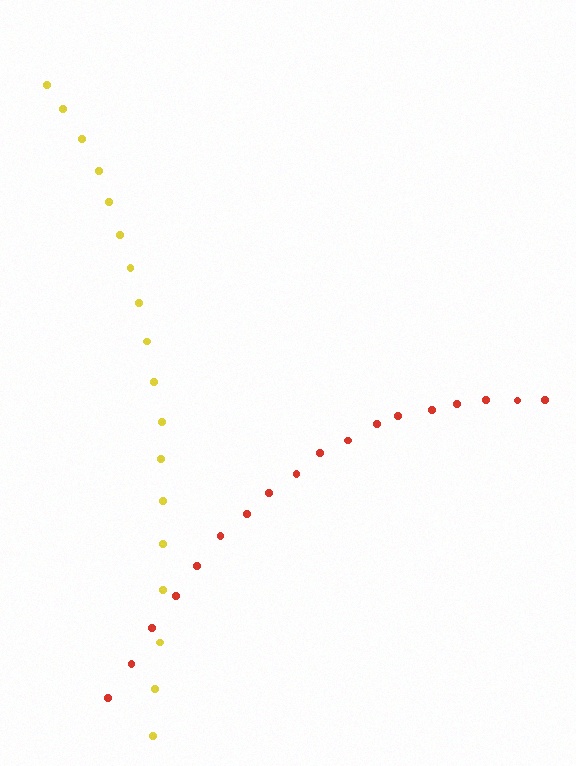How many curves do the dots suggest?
There are 2 distinct paths.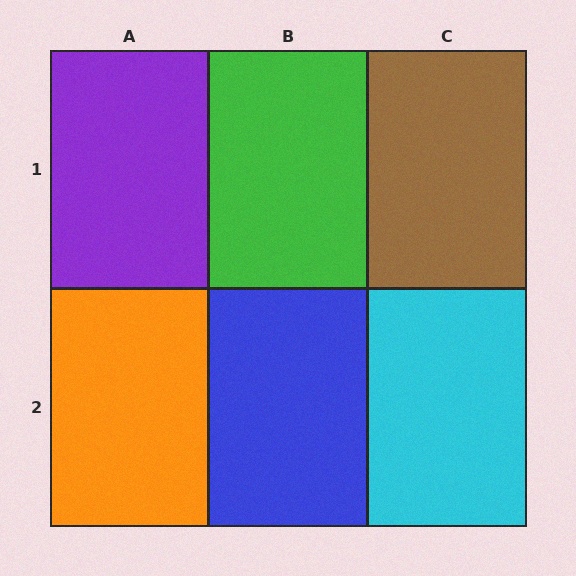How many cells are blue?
1 cell is blue.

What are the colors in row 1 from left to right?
Purple, green, brown.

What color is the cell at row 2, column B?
Blue.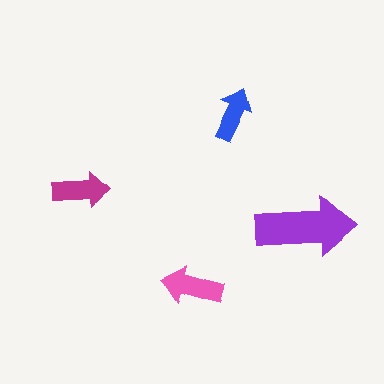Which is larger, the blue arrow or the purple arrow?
The purple one.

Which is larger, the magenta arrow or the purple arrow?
The purple one.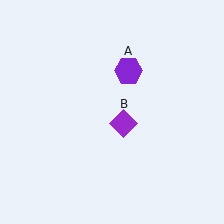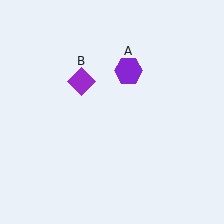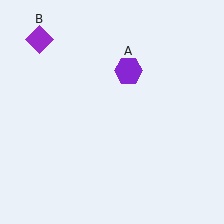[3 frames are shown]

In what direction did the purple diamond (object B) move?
The purple diamond (object B) moved up and to the left.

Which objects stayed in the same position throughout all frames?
Purple hexagon (object A) remained stationary.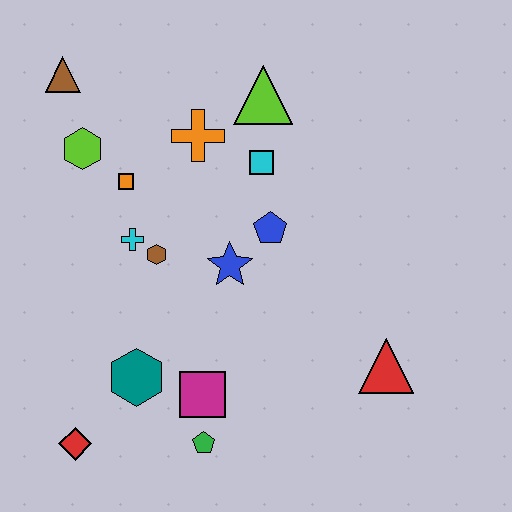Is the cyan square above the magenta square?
Yes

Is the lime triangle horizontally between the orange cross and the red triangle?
Yes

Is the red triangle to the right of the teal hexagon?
Yes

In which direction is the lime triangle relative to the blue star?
The lime triangle is above the blue star.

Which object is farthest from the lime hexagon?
The red triangle is farthest from the lime hexagon.